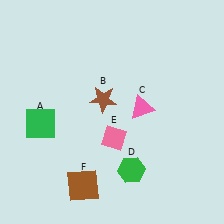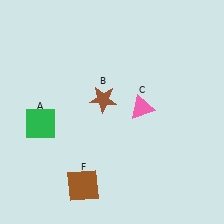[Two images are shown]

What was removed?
The pink diamond (E), the green hexagon (D) were removed in Image 2.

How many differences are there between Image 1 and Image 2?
There are 2 differences between the two images.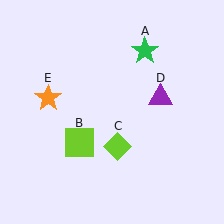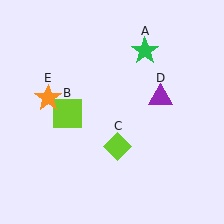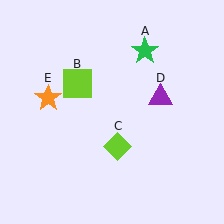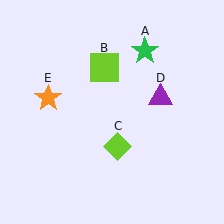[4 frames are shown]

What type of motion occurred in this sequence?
The lime square (object B) rotated clockwise around the center of the scene.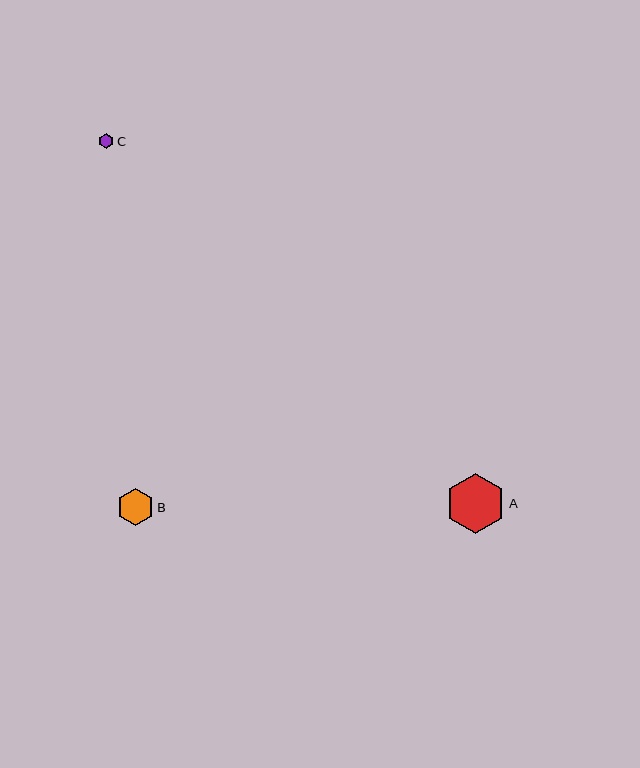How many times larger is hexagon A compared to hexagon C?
Hexagon A is approximately 3.9 times the size of hexagon C.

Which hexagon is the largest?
Hexagon A is the largest with a size of approximately 60 pixels.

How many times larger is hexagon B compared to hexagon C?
Hexagon B is approximately 2.4 times the size of hexagon C.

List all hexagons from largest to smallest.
From largest to smallest: A, B, C.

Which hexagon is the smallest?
Hexagon C is the smallest with a size of approximately 15 pixels.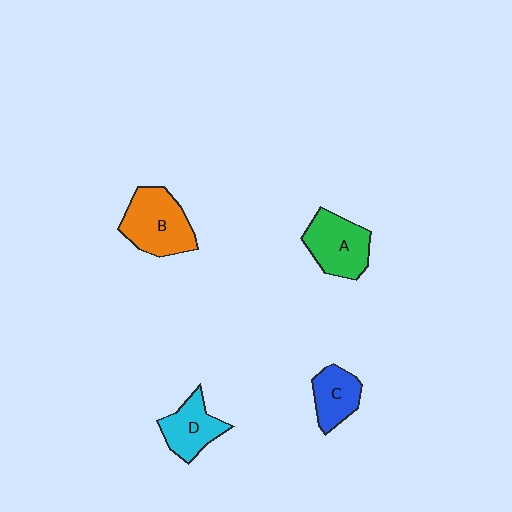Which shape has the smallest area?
Shape C (blue).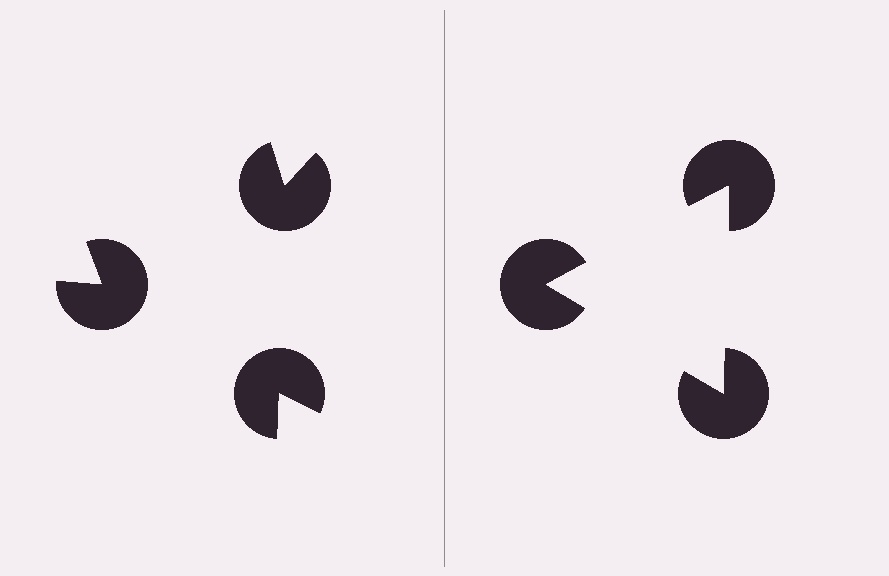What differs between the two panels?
The pac-man discs are positioned identically on both sides; only the wedge orientations differ. On the right they align to a triangle; on the left they are misaligned.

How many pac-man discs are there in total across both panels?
6 — 3 on each side.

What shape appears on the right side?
An illusory triangle.